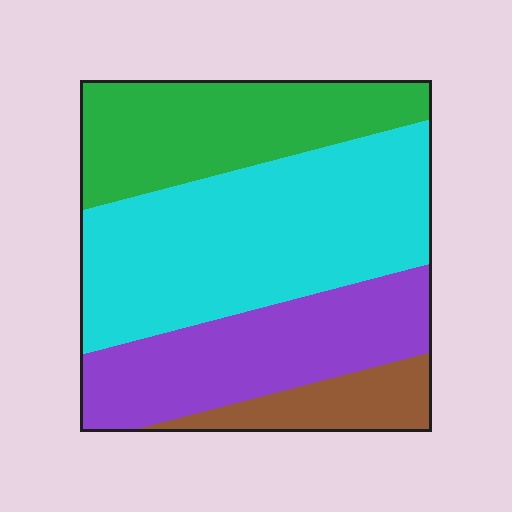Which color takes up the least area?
Brown, at roughly 10%.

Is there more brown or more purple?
Purple.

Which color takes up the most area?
Cyan, at roughly 40%.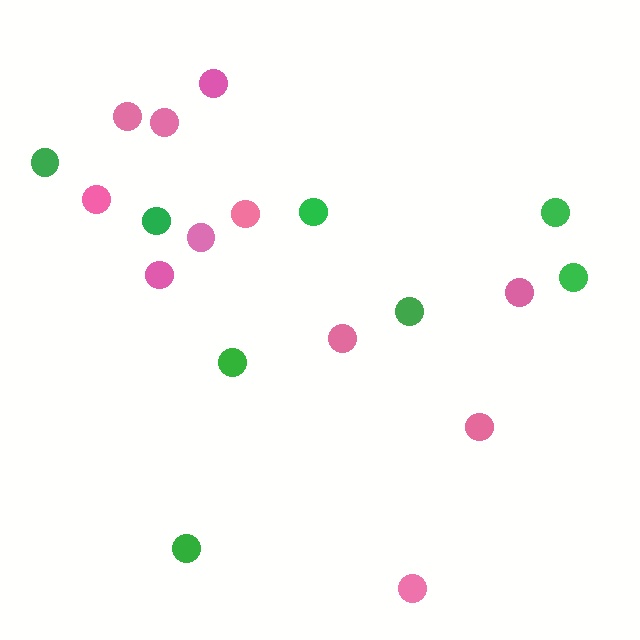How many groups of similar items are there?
There are 2 groups: one group of green circles (8) and one group of pink circles (11).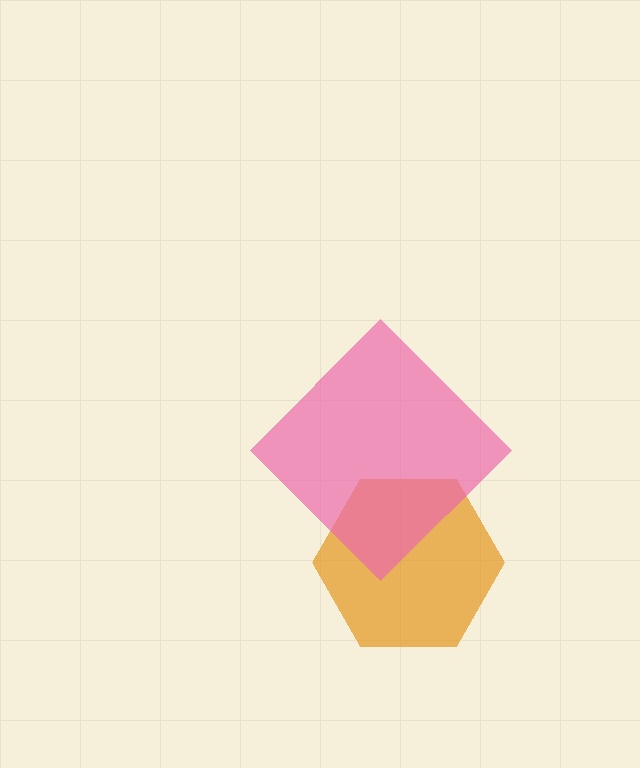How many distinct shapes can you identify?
There are 2 distinct shapes: an orange hexagon, a pink diamond.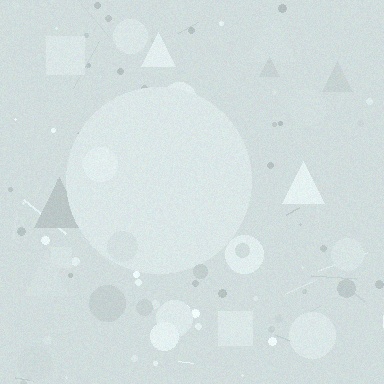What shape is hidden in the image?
A circle is hidden in the image.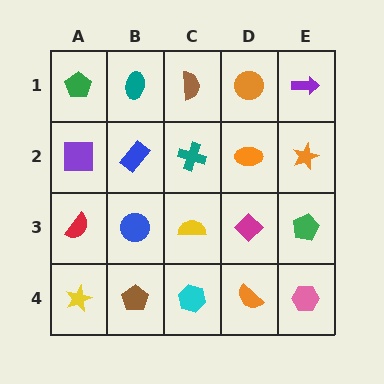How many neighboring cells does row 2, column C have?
4.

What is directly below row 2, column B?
A blue circle.